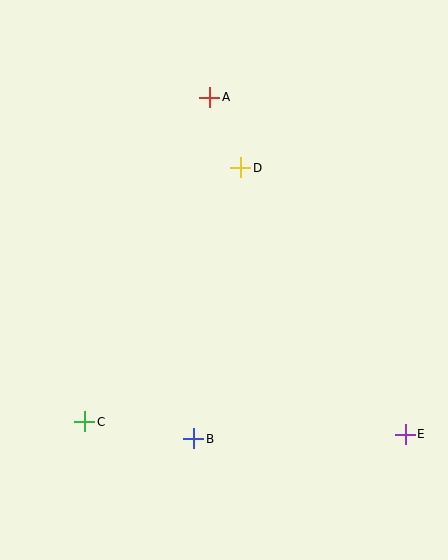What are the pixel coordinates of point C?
Point C is at (85, 422).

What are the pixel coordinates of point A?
Point A is at (210, 97).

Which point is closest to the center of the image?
Point D at (241, 168) is closest to the center.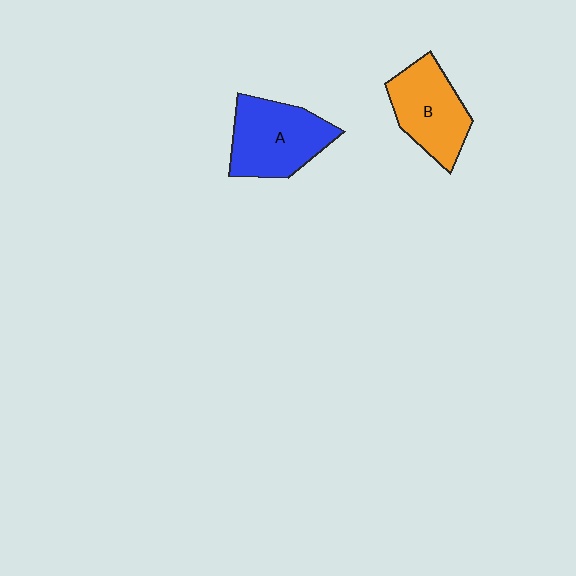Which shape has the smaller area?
Shape B (orange).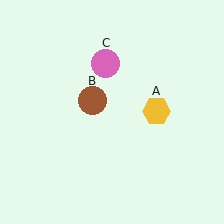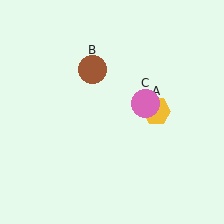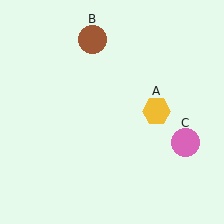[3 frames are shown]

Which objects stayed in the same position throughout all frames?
Yellow hexagon (object A) remained stationary.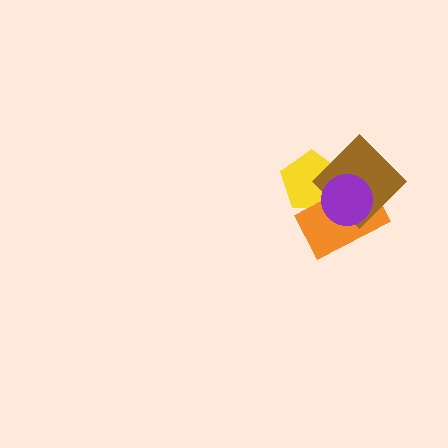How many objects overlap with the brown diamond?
3 objects overlap with the brown diamond.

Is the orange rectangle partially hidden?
Yes, it is partially covered by another shape.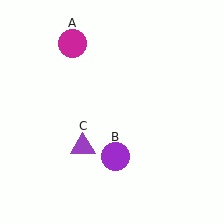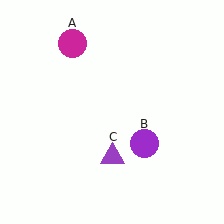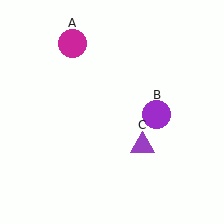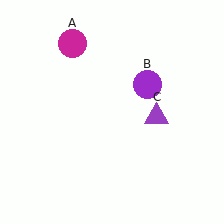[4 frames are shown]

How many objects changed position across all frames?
2 objects changed position: purple circle (object B), purple triangle (object C).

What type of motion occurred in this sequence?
The purple circle (object B), purple triangle (object C) rotated counterclockwise around the center of the scene.